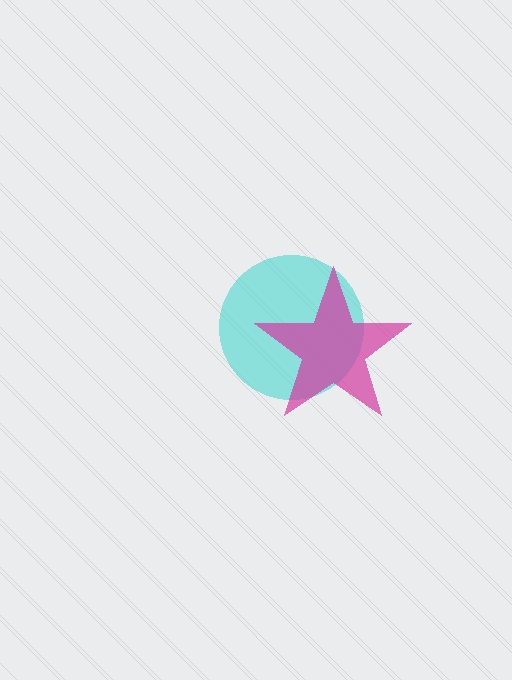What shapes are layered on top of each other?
The layered shapes are: a cyan circle, a magenta star.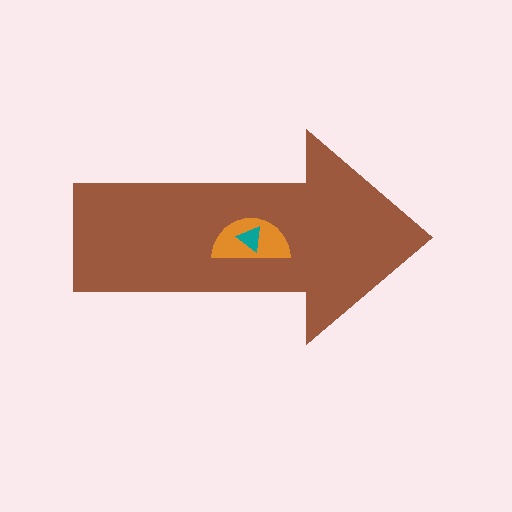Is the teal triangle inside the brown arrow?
Yes.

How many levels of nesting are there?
3.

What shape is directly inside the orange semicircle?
The teal triangle.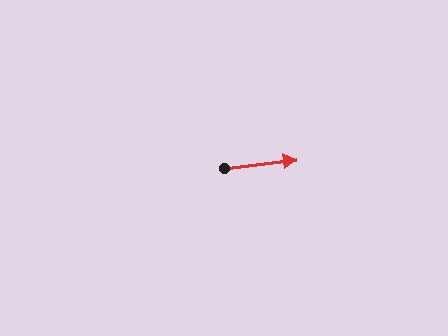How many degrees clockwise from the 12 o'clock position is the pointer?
Approximately 83 degrees.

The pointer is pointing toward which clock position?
Roughly 3 o'clock.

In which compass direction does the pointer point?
East.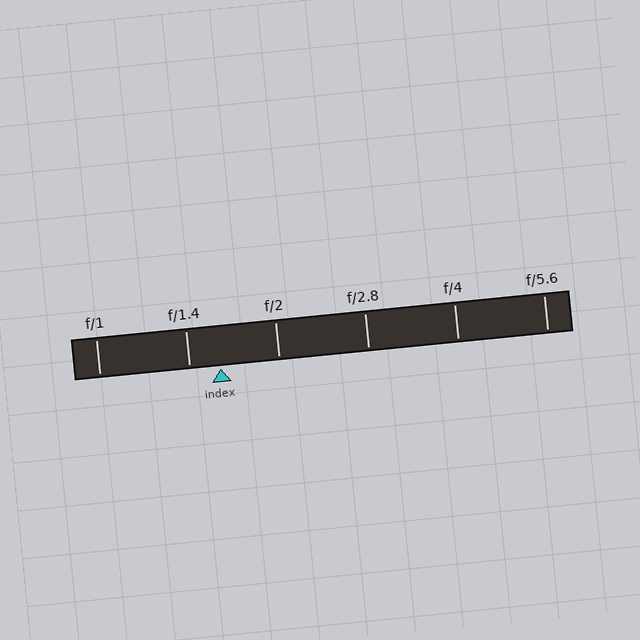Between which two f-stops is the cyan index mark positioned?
The index mark is between f/1.4 and f/2.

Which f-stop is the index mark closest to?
The index mark is closest to f/1.4.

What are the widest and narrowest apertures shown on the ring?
The widest aperture shown is f/1 and the narrowest is f/5.6.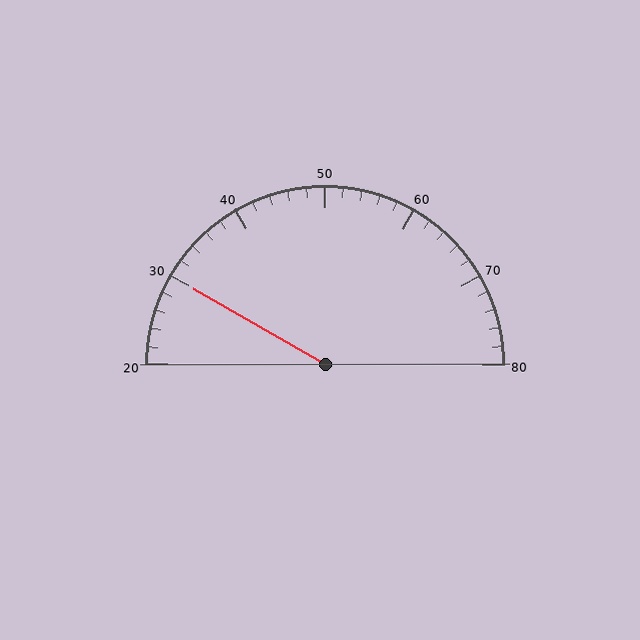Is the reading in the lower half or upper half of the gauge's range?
The reading is in the lower half of the range (20 to 80).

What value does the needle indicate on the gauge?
The needle indicates approximately 30.